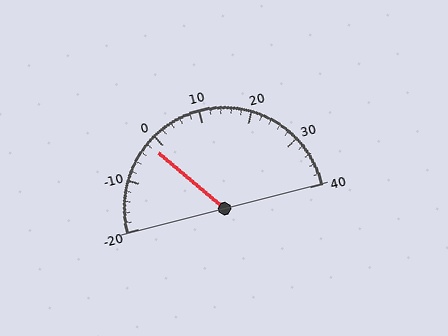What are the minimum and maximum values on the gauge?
The gauge ranges from -20 to 40.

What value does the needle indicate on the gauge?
The needle indicates approximately -2.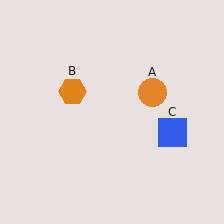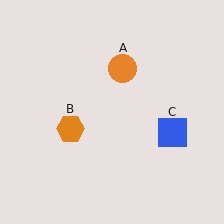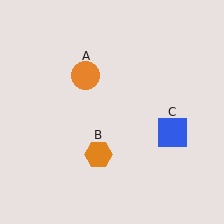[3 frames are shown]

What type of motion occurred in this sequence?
The orange circle (object A), orange hexagon (object B) rotated counterclockwise around the center of the scene.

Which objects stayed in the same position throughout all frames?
Blue square (object C) remained stationary.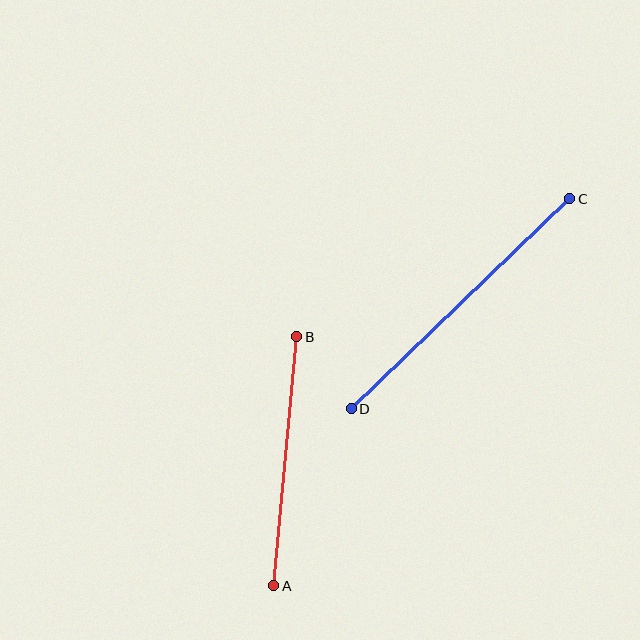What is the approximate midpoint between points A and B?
The midpoint is at approximately (285, 461) pixels.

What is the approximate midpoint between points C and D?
The midpoint is at approximately (461, 304) pixels.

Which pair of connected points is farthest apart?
Points C and D are farthest apart.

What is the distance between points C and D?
The distance is approximately 303 pixels.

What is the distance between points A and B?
The distance is approximately 250 pixels.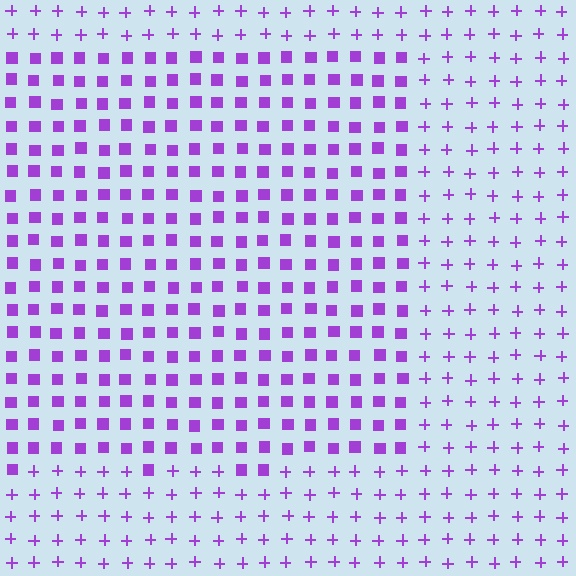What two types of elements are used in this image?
The image uses squares inside the rectangle region and plus signs outside it.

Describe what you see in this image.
The image is filled with small purple elements arranged in a uniform grid. A rectangle-shaped region contains squares, while the surrounding area contains plus signs. The boundary is defined purely by the change in element shape.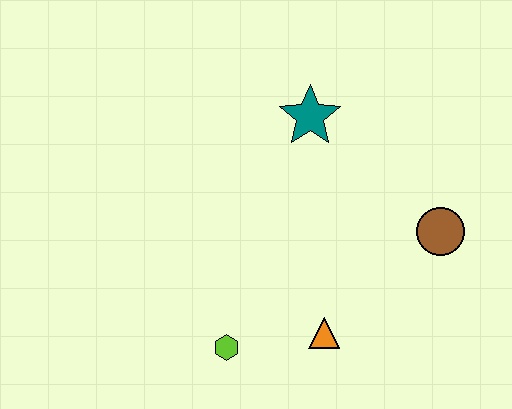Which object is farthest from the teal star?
The lime hexagon is farthest from the teal star.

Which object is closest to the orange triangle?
The lime hexagon is closest to the orange triangle.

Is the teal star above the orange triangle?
Yes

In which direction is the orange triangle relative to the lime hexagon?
The orange triangle is to the right of the lime hexagon.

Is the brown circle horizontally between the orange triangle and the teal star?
No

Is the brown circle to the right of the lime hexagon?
Yes